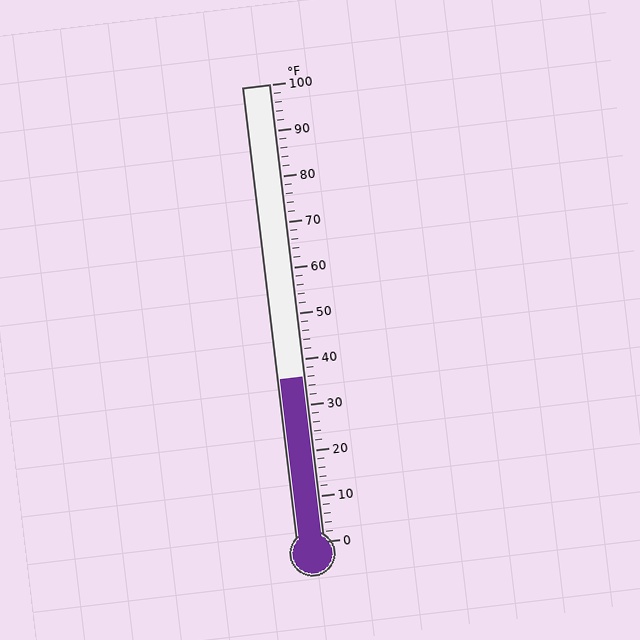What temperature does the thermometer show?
The thermometer shows approximately 36°F.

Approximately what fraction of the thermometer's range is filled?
The thermometer is filled to approximately 35% of its range.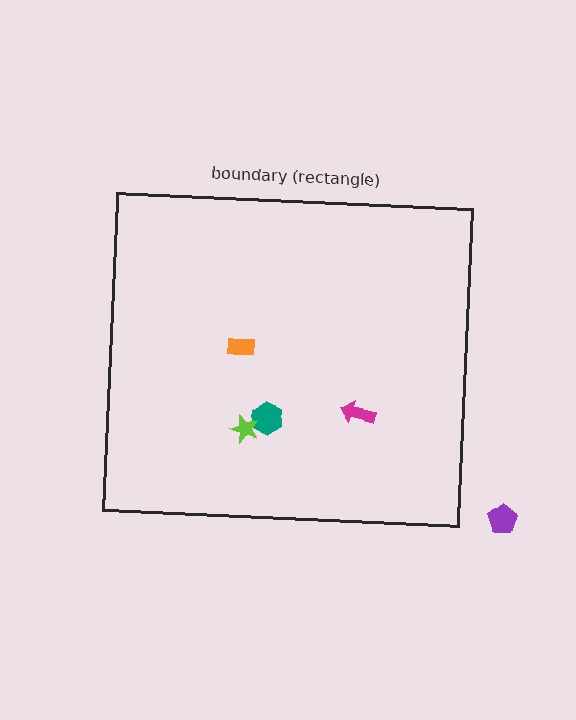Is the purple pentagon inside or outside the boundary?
Outside.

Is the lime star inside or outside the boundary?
Inside.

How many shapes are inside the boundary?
4 inside, 1 outside.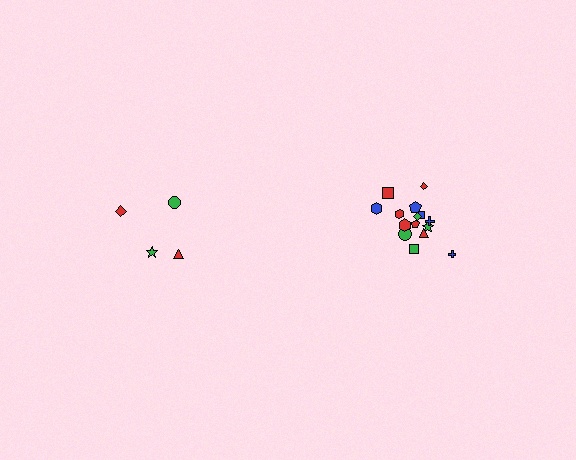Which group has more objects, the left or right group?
The right group.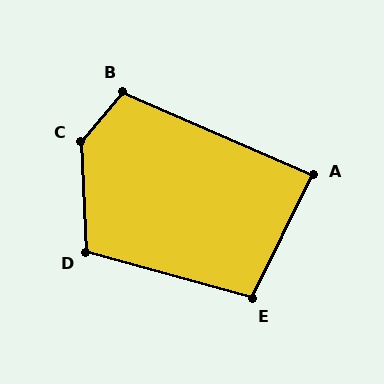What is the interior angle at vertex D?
Approximately 108 degrees (obtuse).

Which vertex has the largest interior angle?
C, at approximately 137 degrees.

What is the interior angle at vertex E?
Approximately 101 degrees (obtuse).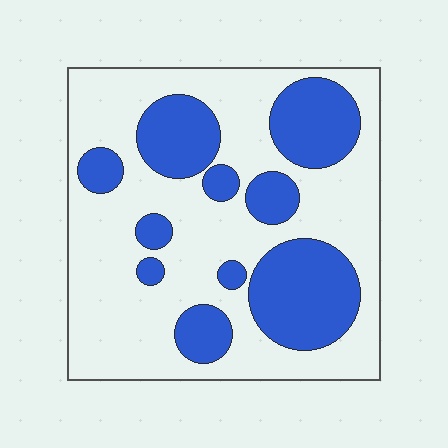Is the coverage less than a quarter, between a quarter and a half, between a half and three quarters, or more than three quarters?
Between a quarter and a half.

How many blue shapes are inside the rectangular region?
10.